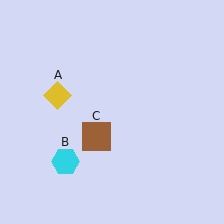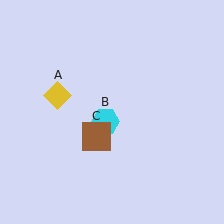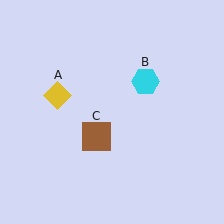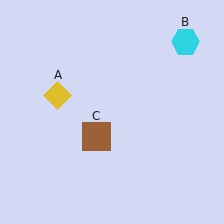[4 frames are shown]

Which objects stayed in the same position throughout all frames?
Yellow diamond (object A) and brown square (object C) remained stationary.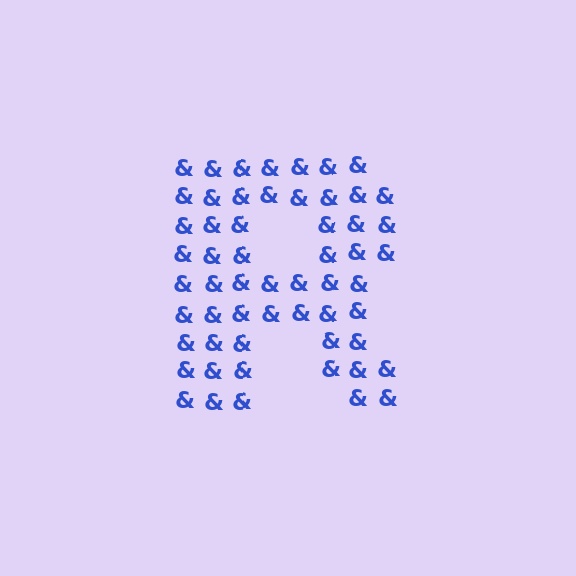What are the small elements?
The small elements are ampersands.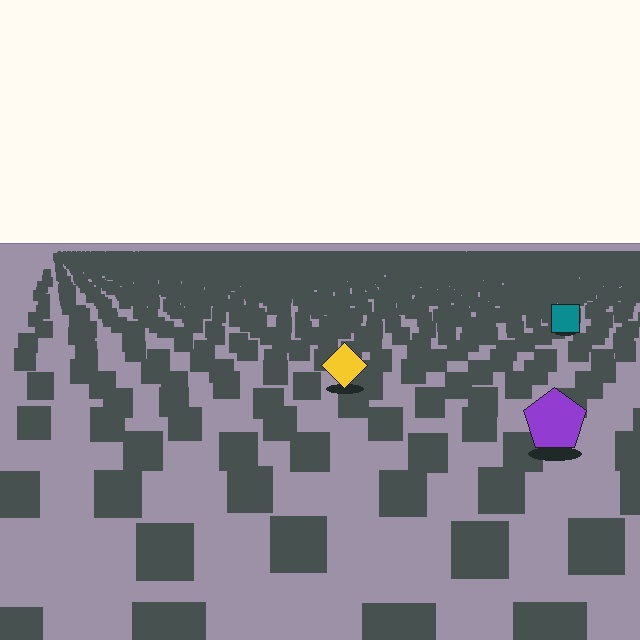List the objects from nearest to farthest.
From nearest to farthest: the purple pentagon, the yellow diamond, the teal square.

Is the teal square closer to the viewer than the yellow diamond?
No. The yellow diamond is closer — you can tell from the texture gradient: the ground texture is coarser near it.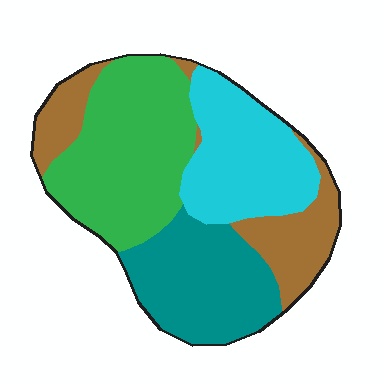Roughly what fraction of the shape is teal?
Teal covers roughly 25% of the shape.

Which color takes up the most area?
Green, at roughly 35%.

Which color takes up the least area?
Brown, at roughly 20%.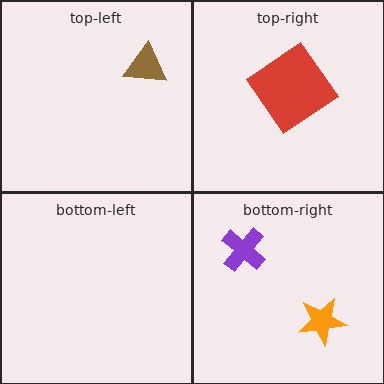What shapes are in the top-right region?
The red diamond.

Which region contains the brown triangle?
The top-left region.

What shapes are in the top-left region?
The brown triangle.